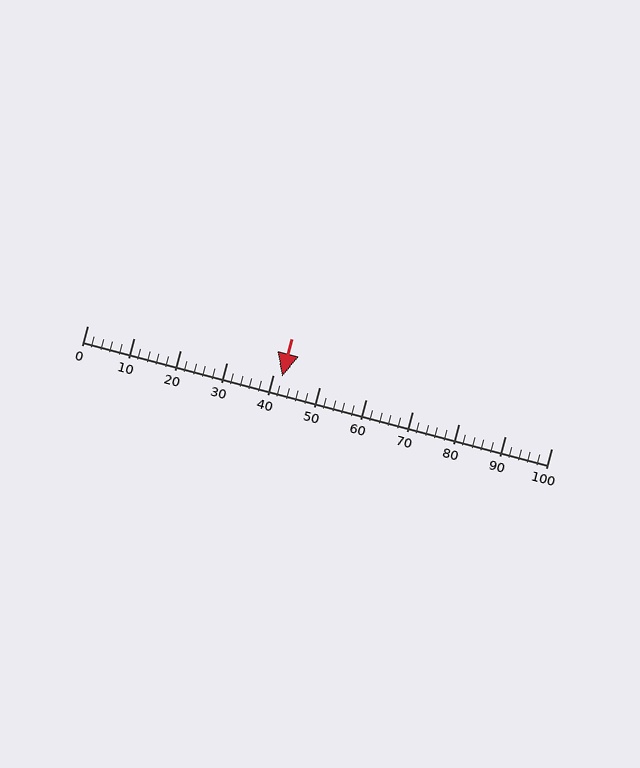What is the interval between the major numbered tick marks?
The major tick marks are spaced 10 units apart.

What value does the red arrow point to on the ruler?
The red arrow points to approximately 42.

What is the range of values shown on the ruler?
The ruler shows values from 0 to 100.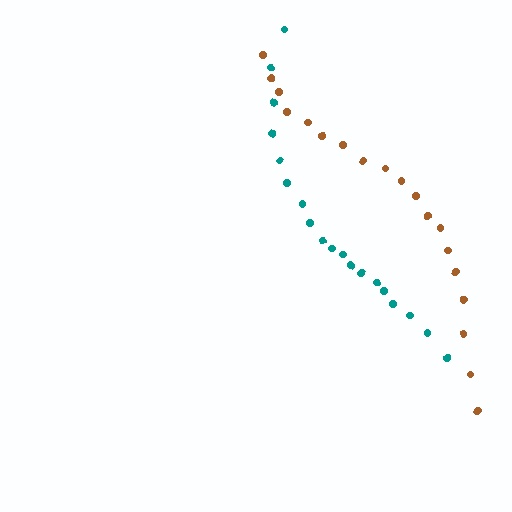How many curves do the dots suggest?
There are 2 distinct paths.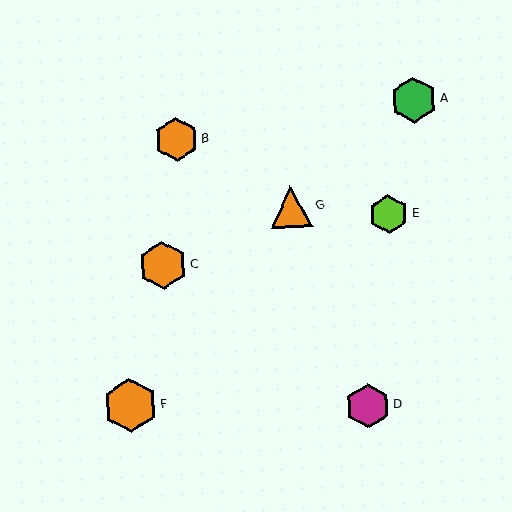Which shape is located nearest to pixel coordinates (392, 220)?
The lime hexagon (labeled E) at (389, 214) is nearest to that location.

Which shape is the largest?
The orange hexagon (labeled F) is the largest.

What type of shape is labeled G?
Shape G is an orange triangle.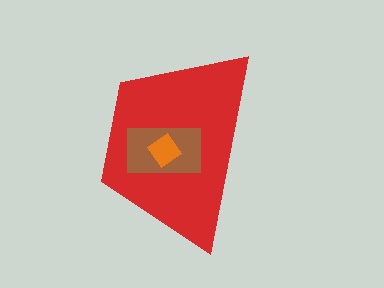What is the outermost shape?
The red trapezoid.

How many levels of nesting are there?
3.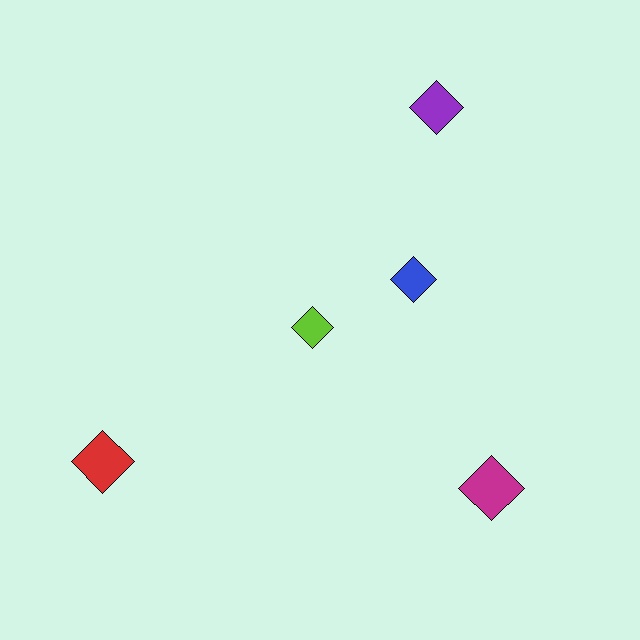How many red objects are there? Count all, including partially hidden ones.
There is 1 red object.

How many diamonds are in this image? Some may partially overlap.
There are 5 diamonds.